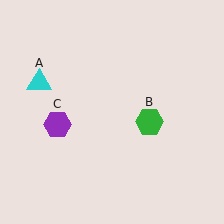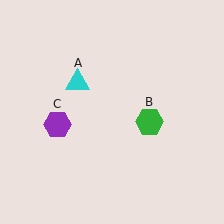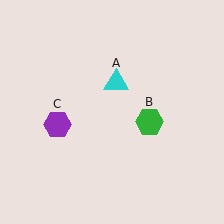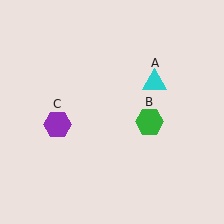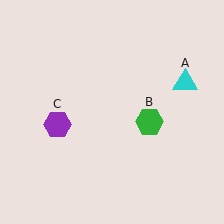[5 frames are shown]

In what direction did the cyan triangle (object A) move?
The cyan triangle (object A) moved right.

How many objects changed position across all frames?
1 object changed position: cyan triangle (object A).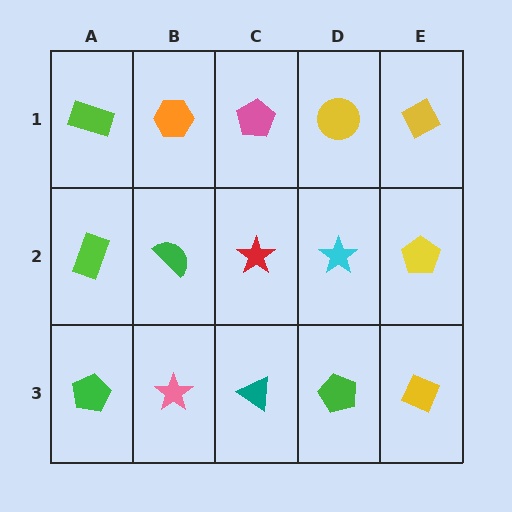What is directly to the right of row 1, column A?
An orange hexagon.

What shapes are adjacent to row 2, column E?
A yellow diamond (row 1, column E), a yellow diamond (row 3, column E), a cyan star (row 2, column D).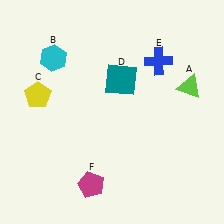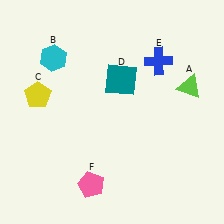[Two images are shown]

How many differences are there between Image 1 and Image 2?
There is 1 difference between the two images.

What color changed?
The pentagon (F) changed from magenta in Image 1 to pink in Image 2.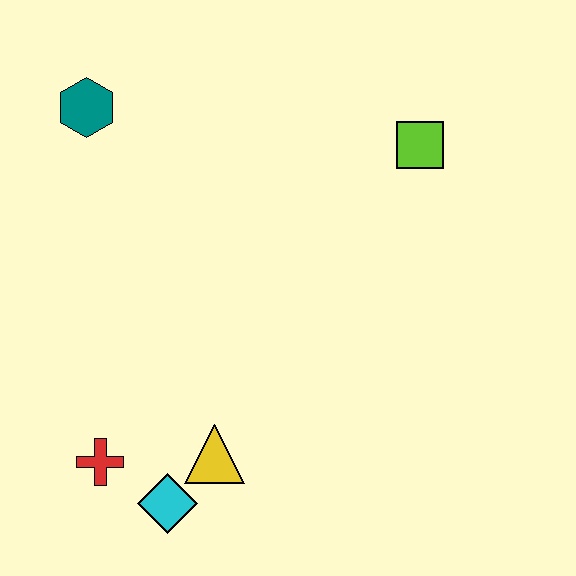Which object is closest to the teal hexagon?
The lime square is closest to the teal hexagon.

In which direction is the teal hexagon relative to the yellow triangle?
The teal hexagon is above the yellow triangle.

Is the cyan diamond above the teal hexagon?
No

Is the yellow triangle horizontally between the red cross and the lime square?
Yes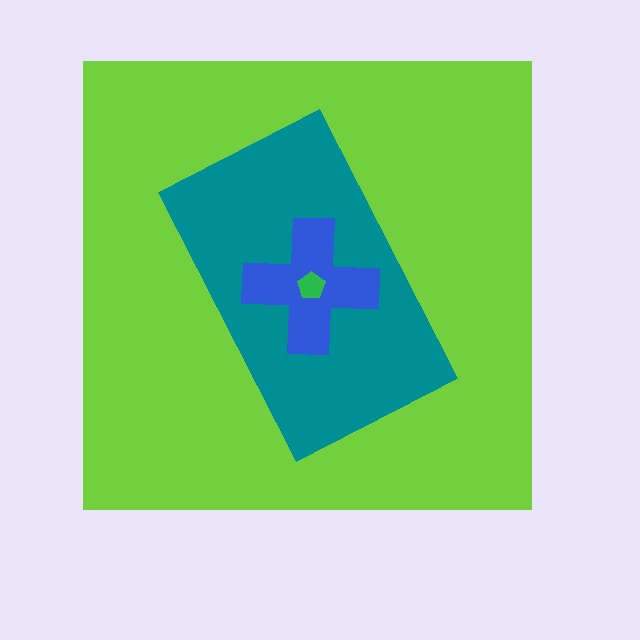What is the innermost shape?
The green pentagon.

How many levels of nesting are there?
4.